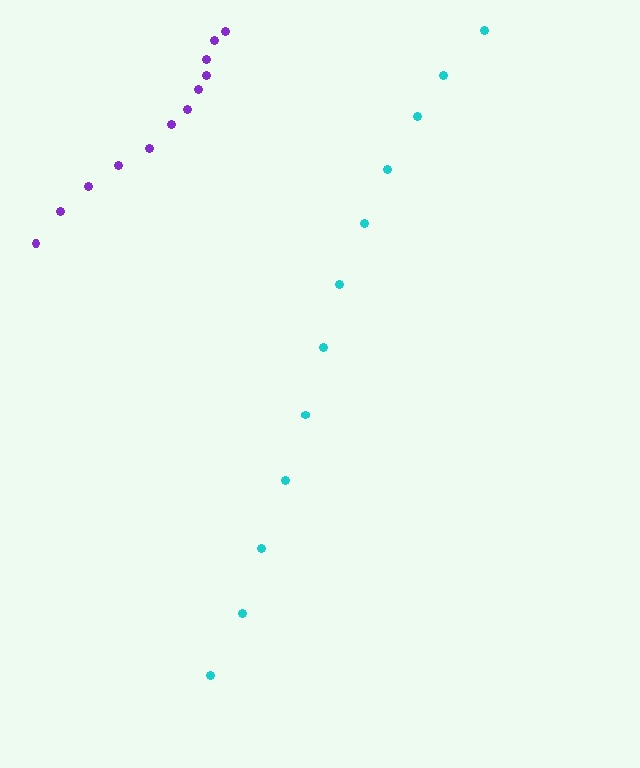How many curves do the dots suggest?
There are 2 distinct paths.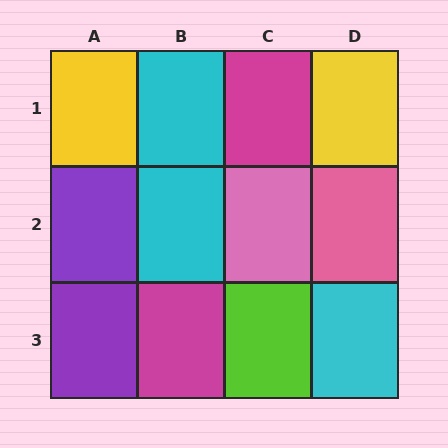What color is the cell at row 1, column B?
Cyan.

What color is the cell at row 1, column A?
Yellow.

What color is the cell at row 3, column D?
Cyan.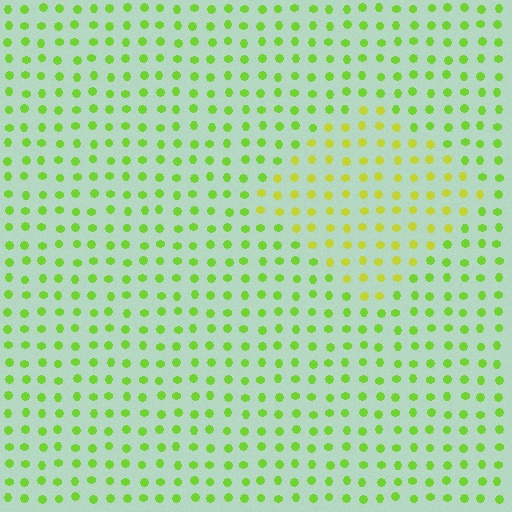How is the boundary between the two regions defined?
The boundary is defined purely by a slight shift in hue (about 30 degrees). Spacing, size, and orientation are identical on both sides.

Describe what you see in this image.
The image is filled with small lime elements in a uniform arrangement. A diamond-shaped region is visible where the elements are tinted to a slightly different hue, forming a subtle color boundary.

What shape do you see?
I see a diamond.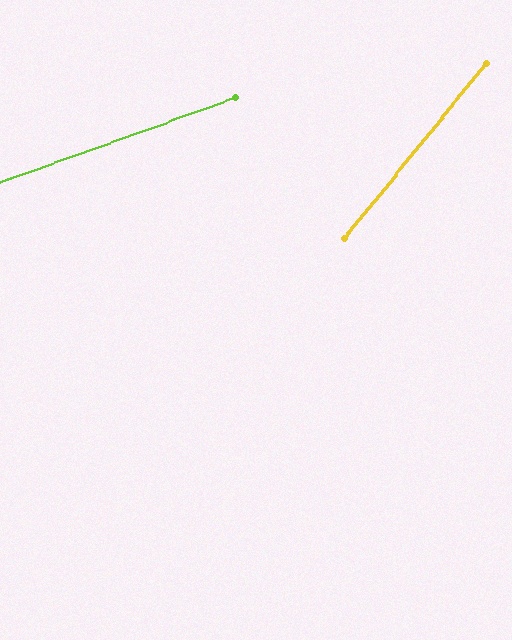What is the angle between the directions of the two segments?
Approximately 31 degrees.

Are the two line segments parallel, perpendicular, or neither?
Neither parallel nor perpendicular — they differ by about 31°.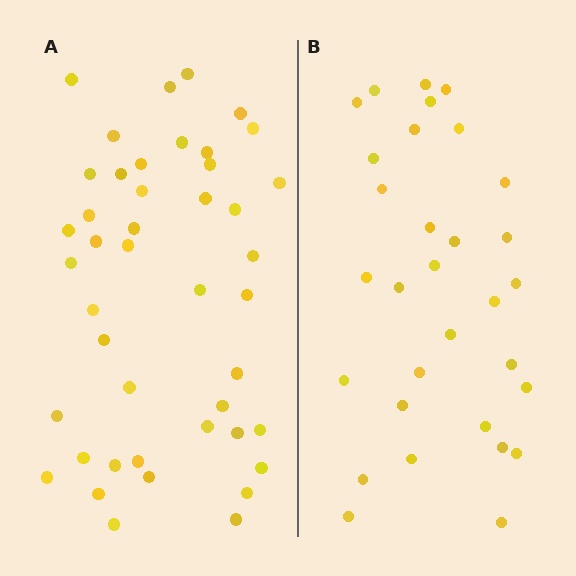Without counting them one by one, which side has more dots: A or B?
Region A (the left region) has more dots.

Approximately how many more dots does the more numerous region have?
Region A has approximately 15 more dots than region B.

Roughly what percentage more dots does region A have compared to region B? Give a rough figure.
About 40% more.